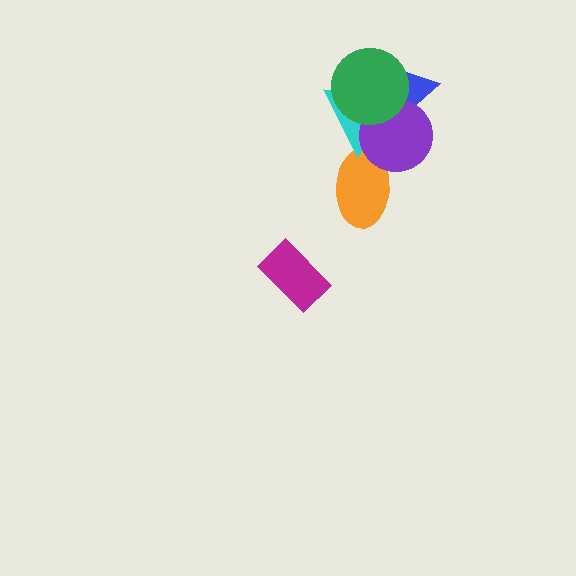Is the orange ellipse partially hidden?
Yes, it is partially covered by another shape.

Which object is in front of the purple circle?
The green circle is in front of the purple circle.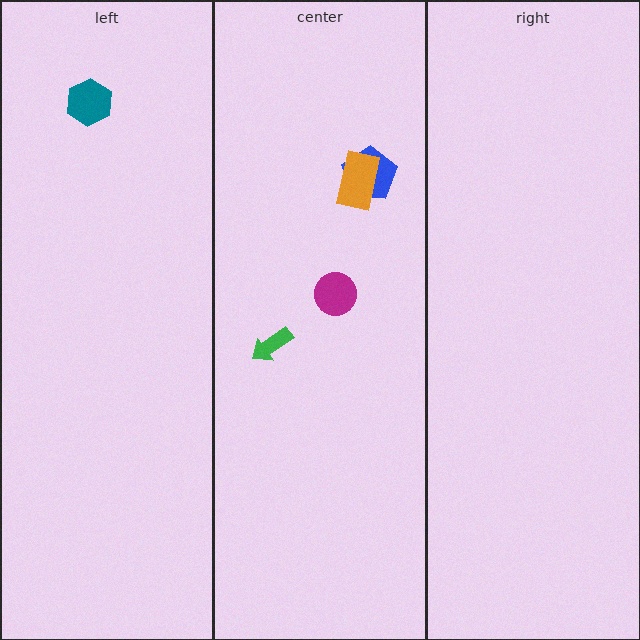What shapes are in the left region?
The teal hexagon.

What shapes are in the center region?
The blue pentagon, the green arrow, the orange rectangle, the magenta circle.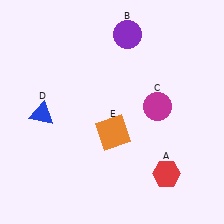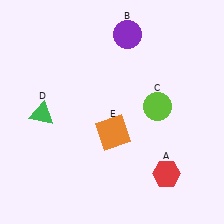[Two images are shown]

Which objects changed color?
C changed from magenta to lime. D changed from blue to green.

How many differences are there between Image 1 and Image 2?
There are 2 differences between the two images.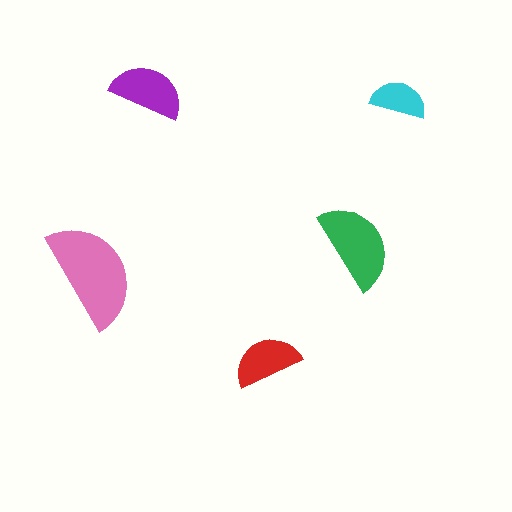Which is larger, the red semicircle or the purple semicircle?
The purple one.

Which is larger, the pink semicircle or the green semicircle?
The pink one.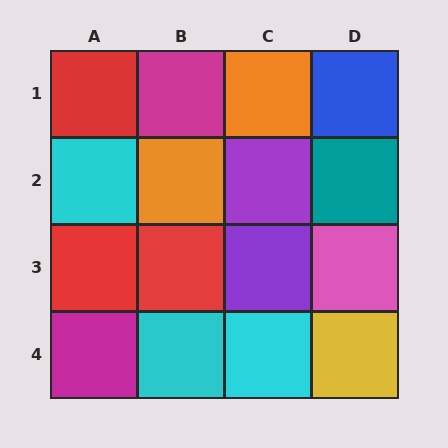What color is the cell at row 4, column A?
Magenta.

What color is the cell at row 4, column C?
Cyan.